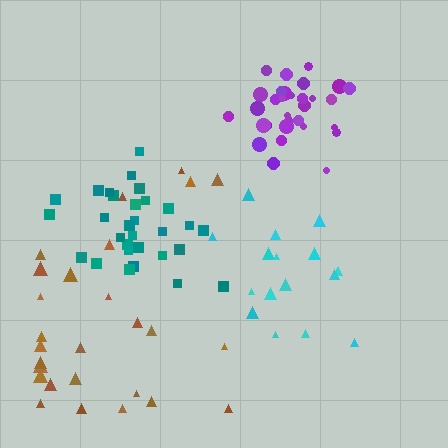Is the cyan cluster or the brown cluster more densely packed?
Cyan.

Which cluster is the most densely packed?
Purple.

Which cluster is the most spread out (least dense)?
Brown.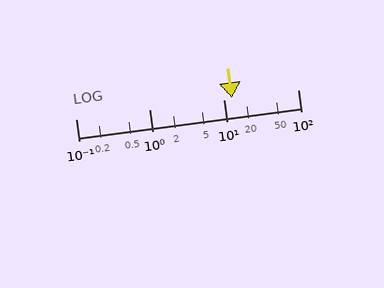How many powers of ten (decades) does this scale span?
The scale spans 3 decades, from 0.1 to 100.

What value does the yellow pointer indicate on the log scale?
The pointer indicates approximately 13.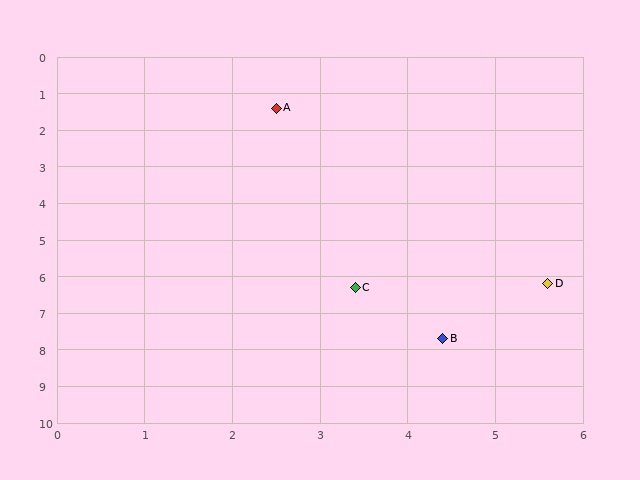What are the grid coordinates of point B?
Point B is at approximately (4.4, 7.7).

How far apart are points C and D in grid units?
Points C and D are about 2.2 grid units apart.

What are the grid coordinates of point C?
Point C is at approximately (3.4, 6.3).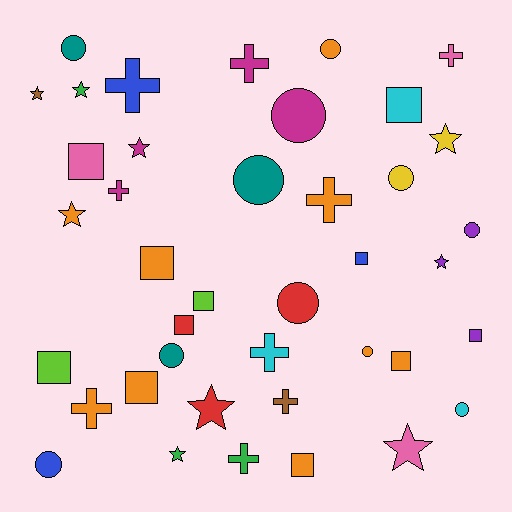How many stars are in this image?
There are 9 stars.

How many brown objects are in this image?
There are 2 brown objects.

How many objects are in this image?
There are 40 objects.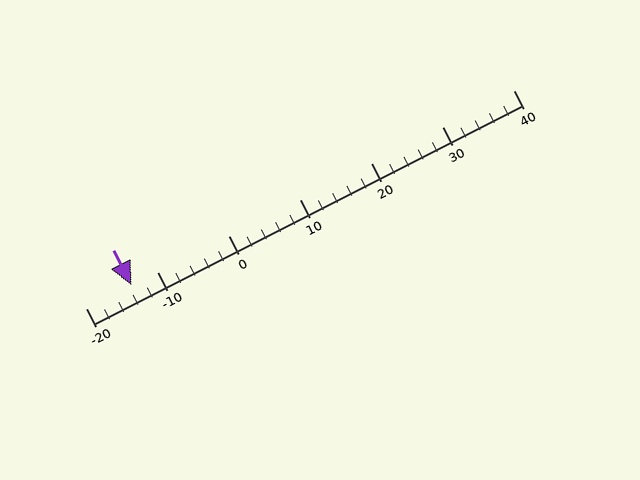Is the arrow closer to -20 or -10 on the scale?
The arrow is closer to -10.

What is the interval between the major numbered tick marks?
The major tick marks are spaced 10 units apart.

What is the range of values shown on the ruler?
The ruler shows values from -20 to 40.